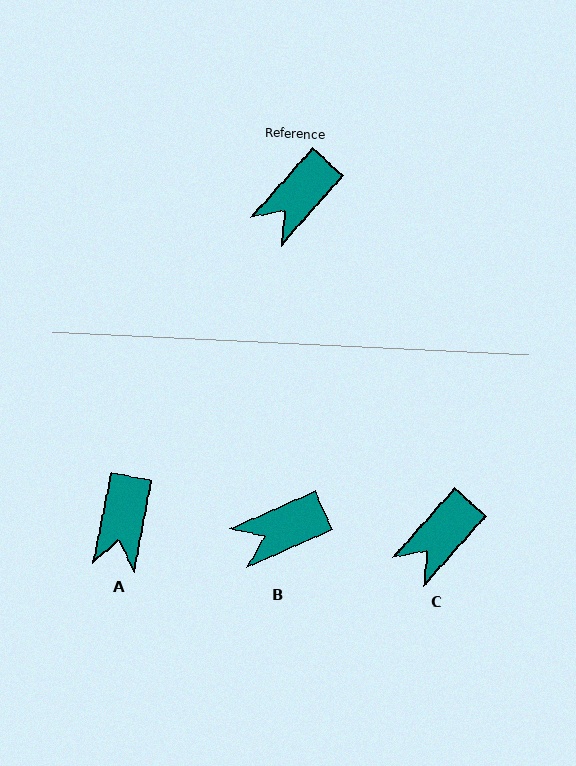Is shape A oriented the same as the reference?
No, it is off by about 31 degrees.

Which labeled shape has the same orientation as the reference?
C.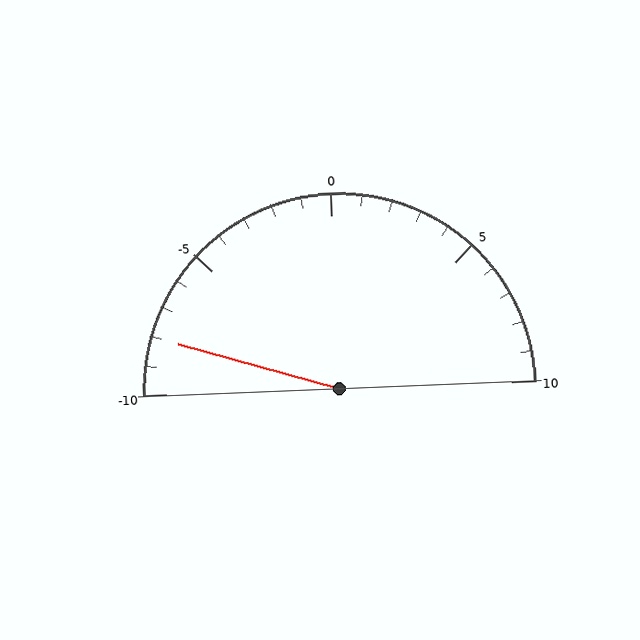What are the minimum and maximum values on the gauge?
The gauge ranges from -10 to 10.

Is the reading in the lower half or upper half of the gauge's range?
The reading is in the lower half of the range (-10 to 10).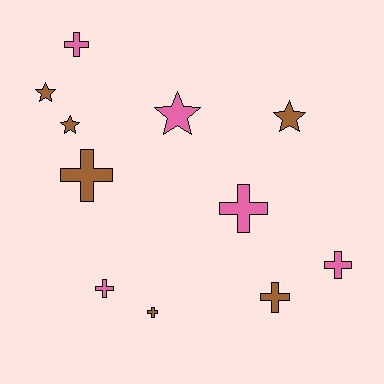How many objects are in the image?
There are 11 objects.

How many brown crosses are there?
There are 3 brown crosses.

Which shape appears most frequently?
Cross, with 7 objects.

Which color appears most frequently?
Brown, with 6 objects.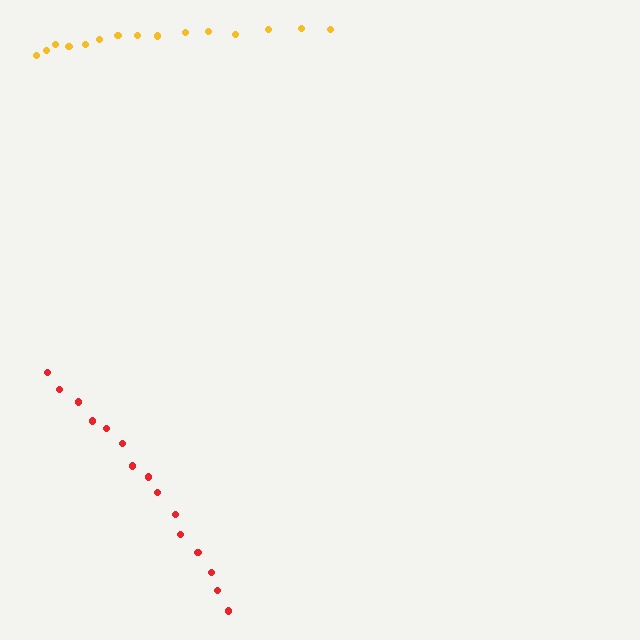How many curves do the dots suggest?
There are 2 distinct paths.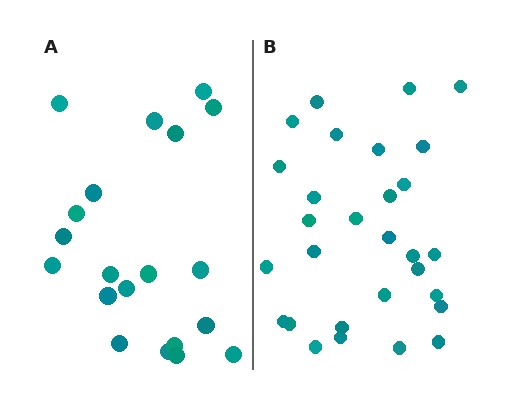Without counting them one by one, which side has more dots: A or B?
Region B (the right region) has more dots.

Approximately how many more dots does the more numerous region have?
Region B has roughly 8 or so more dots than region A.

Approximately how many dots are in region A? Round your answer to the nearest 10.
About 20 dots.